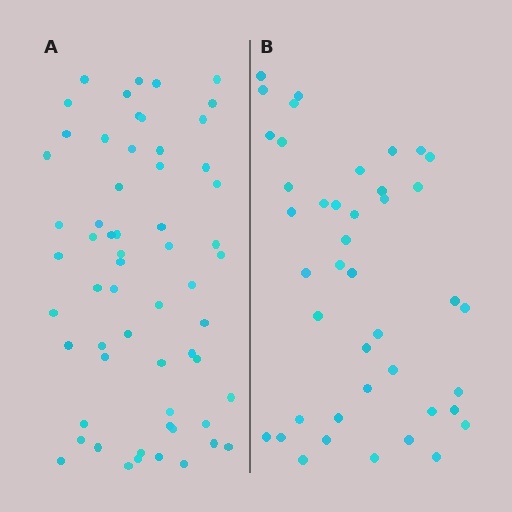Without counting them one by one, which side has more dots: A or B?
Region A (the left region) has more dots.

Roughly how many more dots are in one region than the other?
Region A has approximately 20 more dots than region B.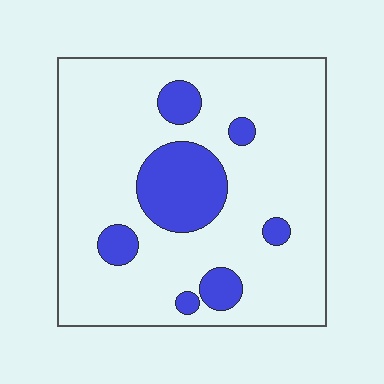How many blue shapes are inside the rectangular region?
7.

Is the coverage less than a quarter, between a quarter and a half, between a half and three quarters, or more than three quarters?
Less than a quarter.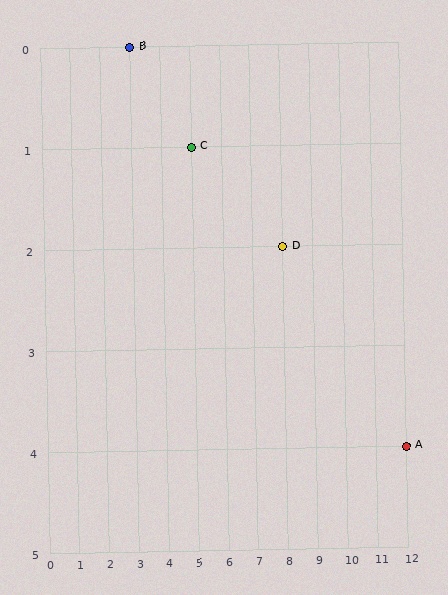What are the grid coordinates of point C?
Point C is at grid coordinates (5, 1).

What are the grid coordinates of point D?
Point D is at grid coordinates (8, 2).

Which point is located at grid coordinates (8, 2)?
Point D is at (8, 2).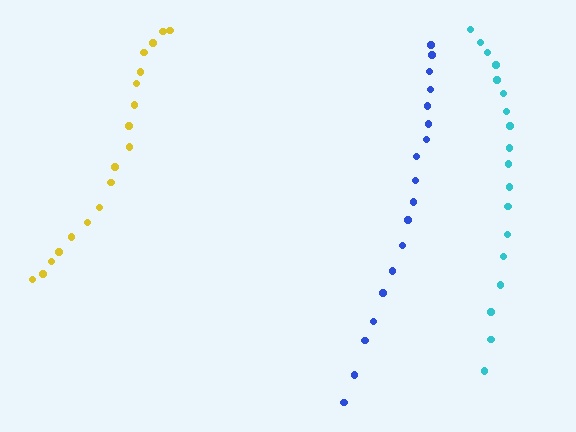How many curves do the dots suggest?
There are 3 distinct paths.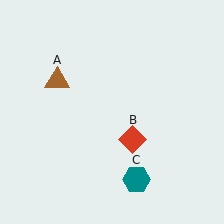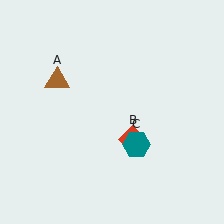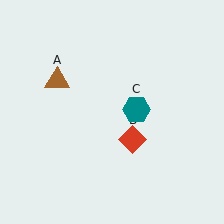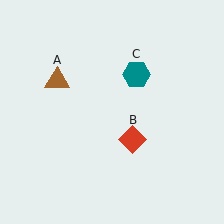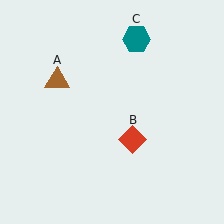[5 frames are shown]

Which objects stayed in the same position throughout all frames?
Brown triangle (object A) and red diamond (object B) remained stationary.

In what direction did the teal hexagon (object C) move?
The teal hexagon (object C) moved up.